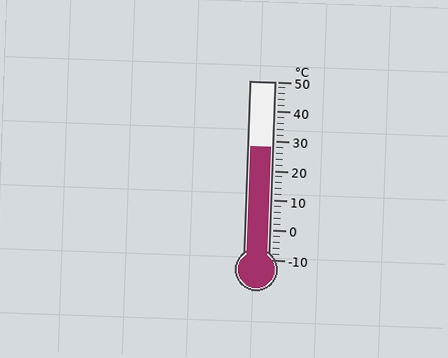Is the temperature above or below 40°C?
The temperature is below 40°C.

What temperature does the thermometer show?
The thermometer shows approximately 28°C.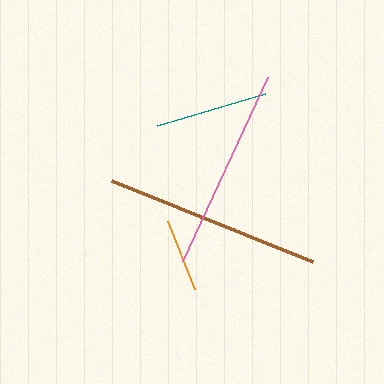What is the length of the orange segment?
The orange segment is approximately 73 pixels long.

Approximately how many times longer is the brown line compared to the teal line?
The brown line is approximately 1.9 times the length of the teal line.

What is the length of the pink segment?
The pink segment is approximately 203 pixels long.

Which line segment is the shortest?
The orange line is the shortest at approximately 73 pixels.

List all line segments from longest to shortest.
From longest to shortest: brown, pink, teal, orange.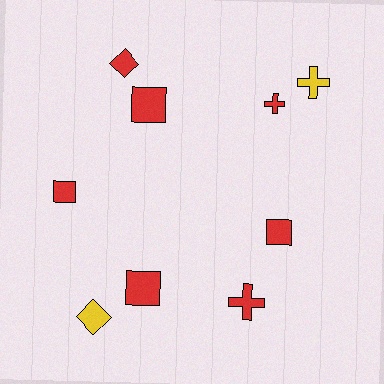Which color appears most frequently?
Red, with 7 objects.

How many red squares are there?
There are 4 red squares.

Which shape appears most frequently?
Square, with 4 objects.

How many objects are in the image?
There are 9 objects.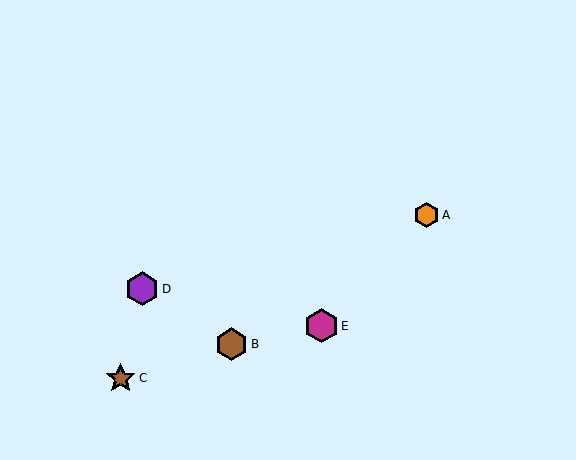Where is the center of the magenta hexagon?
The center of the magenta hexagon is at (321, 326).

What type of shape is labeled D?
Shape D is a purple hexagon.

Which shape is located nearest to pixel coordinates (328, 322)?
The magenta hexagon (labeled E) at (321, 326) is nearest to that location.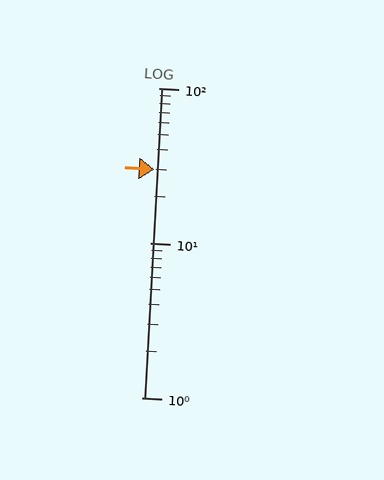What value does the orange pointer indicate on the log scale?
The pointer indicates approximately 30.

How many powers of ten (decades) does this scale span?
The scale spans 2 decades, from 1 to 100.